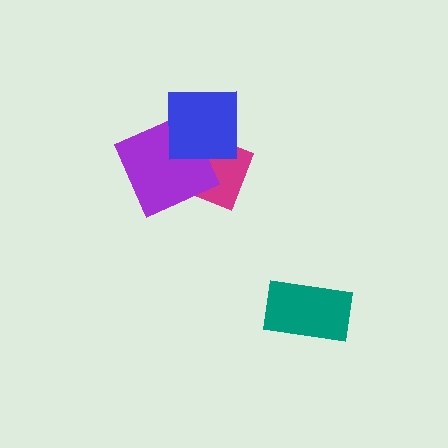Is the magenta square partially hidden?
Yes, it is partially covered by another shape.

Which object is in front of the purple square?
The blue square is in front of the purple square.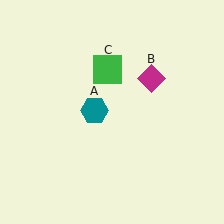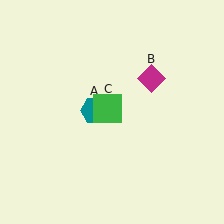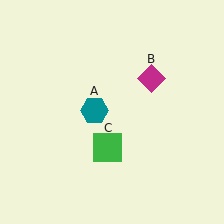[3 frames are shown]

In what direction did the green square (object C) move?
The green square (object C) moved down.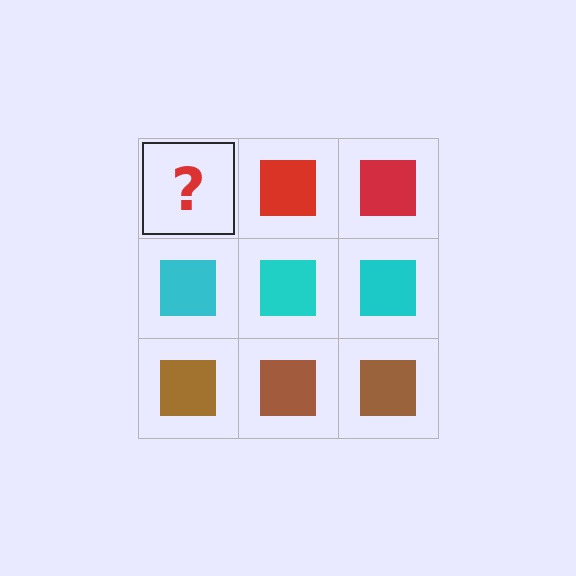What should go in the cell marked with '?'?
The missing cell should contain a red square.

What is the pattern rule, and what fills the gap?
The rule is that each row has a consistent color. The gap should be filled with a red square.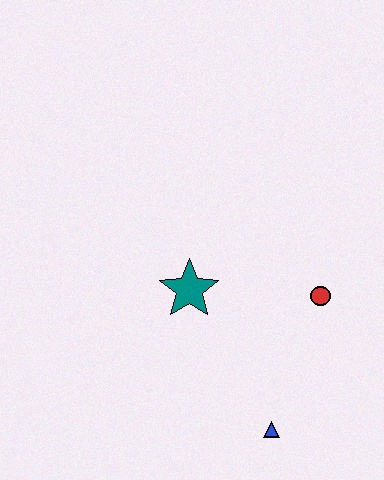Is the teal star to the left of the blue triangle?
Yes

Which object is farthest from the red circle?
The blue triangle is farthest from the red circle.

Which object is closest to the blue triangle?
The red circle is closest to the blue triangle.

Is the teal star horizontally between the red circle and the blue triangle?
No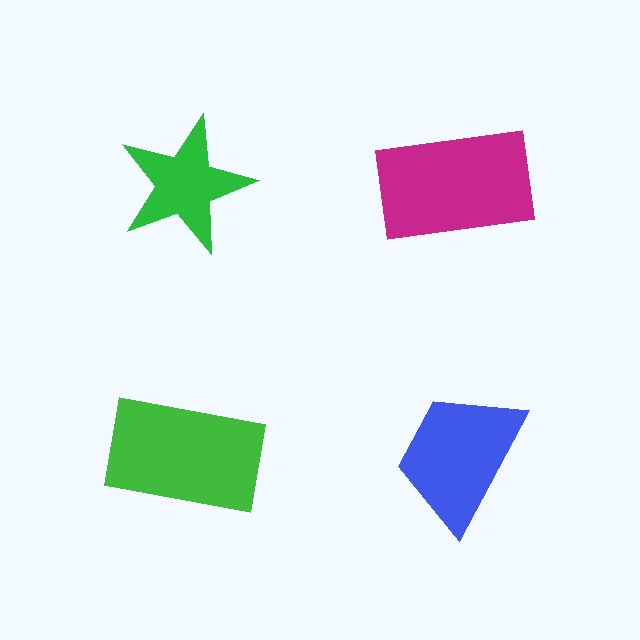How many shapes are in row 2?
2 shapes.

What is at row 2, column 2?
A blue trapezoid.